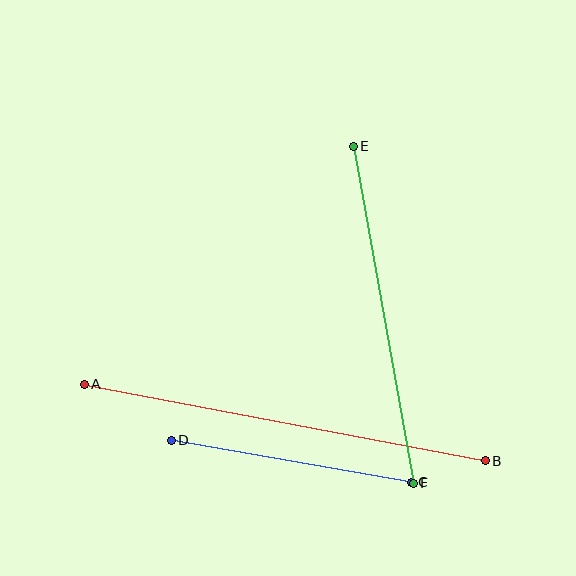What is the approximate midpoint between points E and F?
The midpoint is at approximately (383, 315) pixels.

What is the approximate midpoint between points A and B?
The midpoint is at approximately (285, 423) pixels.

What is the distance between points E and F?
The distance is approximately 342 pixels.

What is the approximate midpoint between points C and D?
The midpoint is at approximately (291, 461) pixels.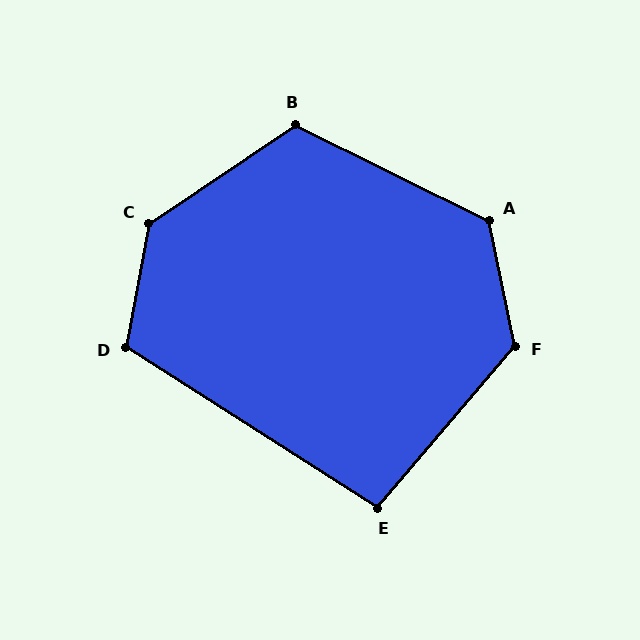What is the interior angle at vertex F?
Approximately 128 degrees (obtuse).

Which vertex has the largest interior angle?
C, at approximately 135 degrees.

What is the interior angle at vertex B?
Approximately 120 degrees (obtuse).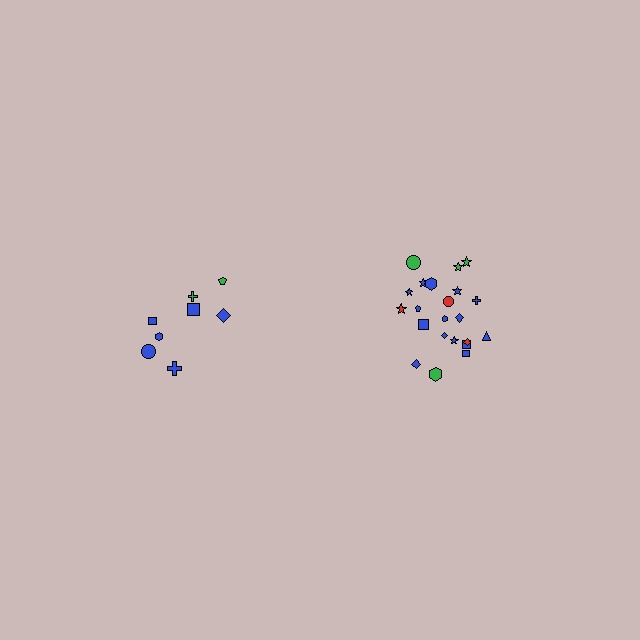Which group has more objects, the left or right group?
The right group.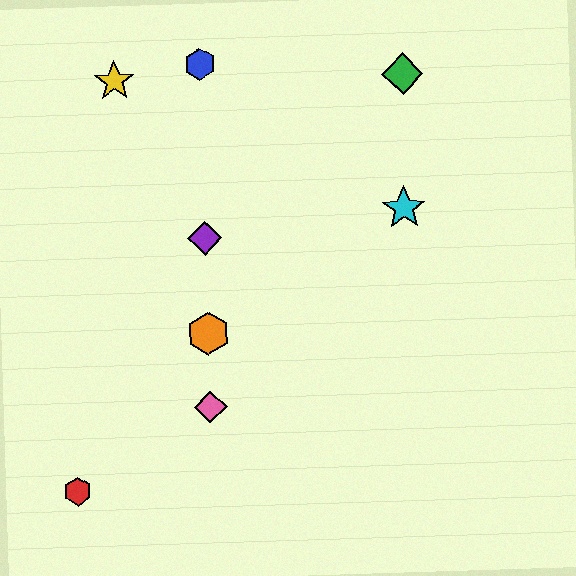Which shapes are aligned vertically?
The blue hexagon, the purple diamond, the orange hexagon, the pink diamond are aligned vertically.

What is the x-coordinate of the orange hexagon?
The orange hexagon is at x≈208.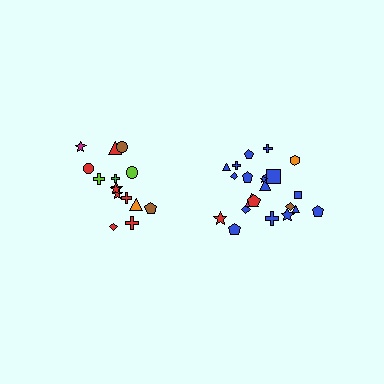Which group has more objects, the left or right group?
The right group.